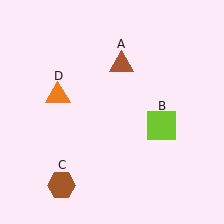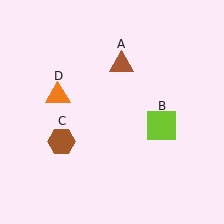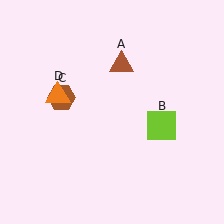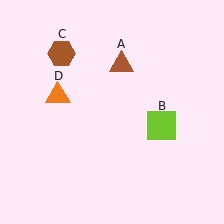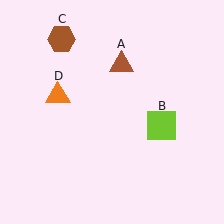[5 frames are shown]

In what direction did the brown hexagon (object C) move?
The brown hexagon (object C) moved up.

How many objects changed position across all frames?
1 object changed position: brown hexagon (object C).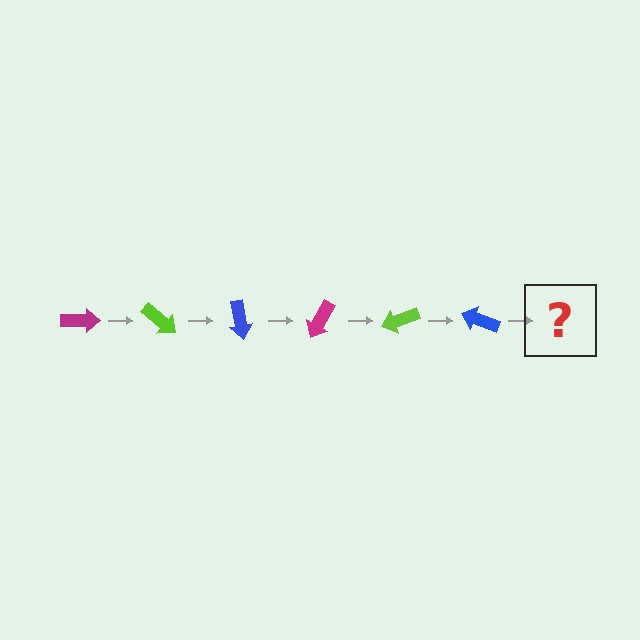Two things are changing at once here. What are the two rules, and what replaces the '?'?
The two rules are that it rotates 40 degrees each step and the color cycles through magenta, lime, and blue. The '?' should be a magenta arrow, rotated 240 degrees from the start.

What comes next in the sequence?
The next element should be a magenta arrow, rotated 240 degrees from the start.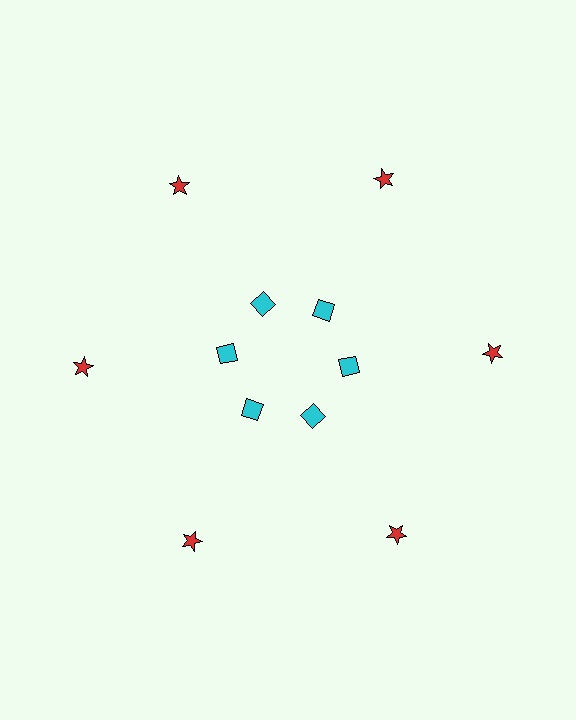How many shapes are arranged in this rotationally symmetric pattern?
There are 12 shapes, arranged in 6 groups of 2.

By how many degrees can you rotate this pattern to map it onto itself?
The pattern maps onto itself every 60 degrees of rotation.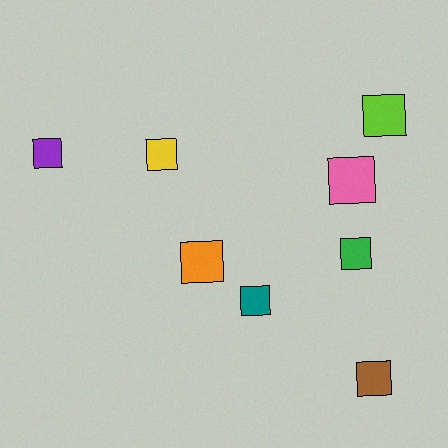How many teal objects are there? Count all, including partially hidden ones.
There is 1 teal object.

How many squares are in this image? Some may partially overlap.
There are 8 squares.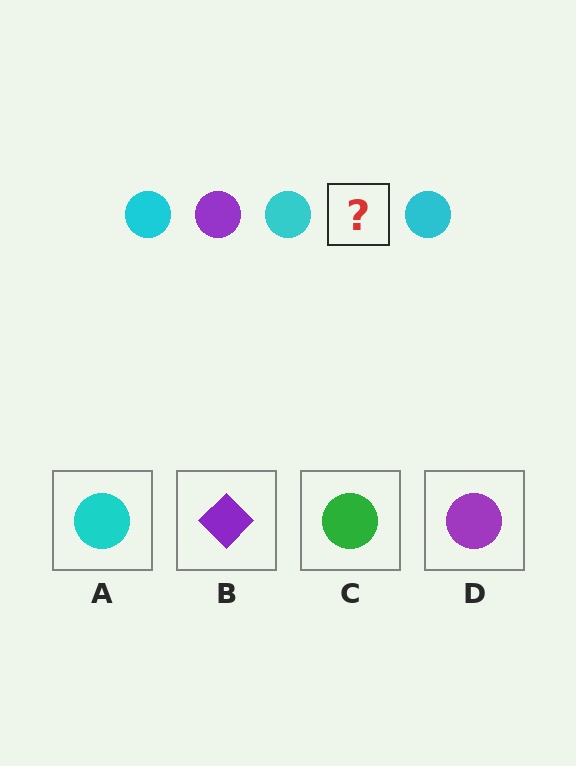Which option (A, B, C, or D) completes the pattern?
D.